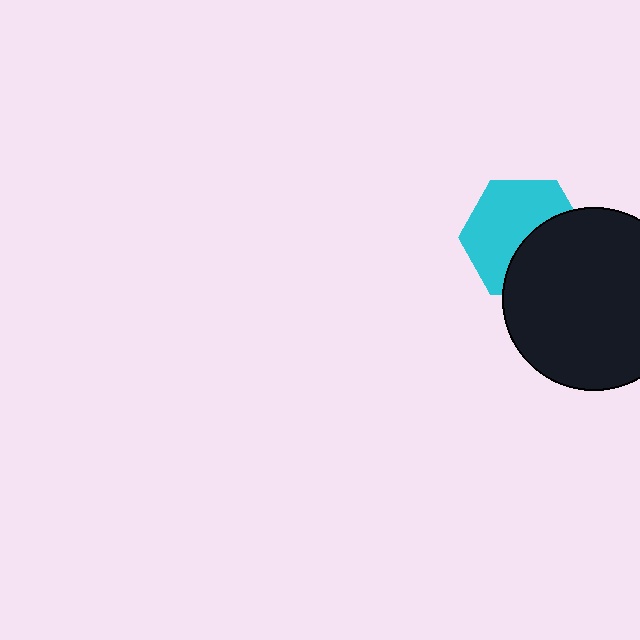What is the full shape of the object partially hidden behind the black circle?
The partially hidden object is a cyan hexagon.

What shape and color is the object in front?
The object in front is a black circle.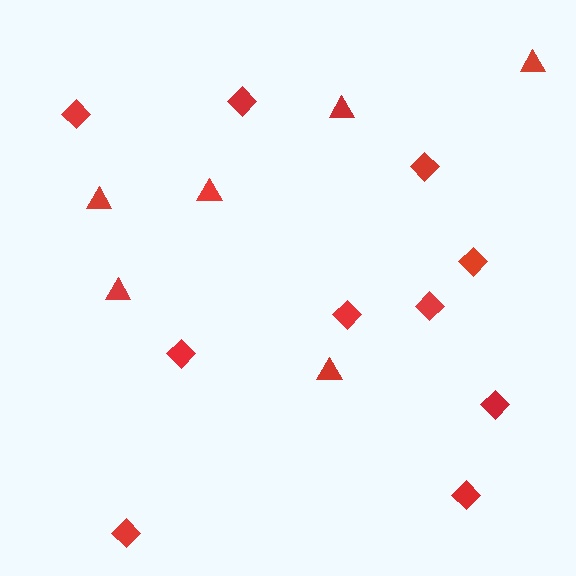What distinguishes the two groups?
There are 2 groups: one group of triangles (6) and one group of diamonds (10).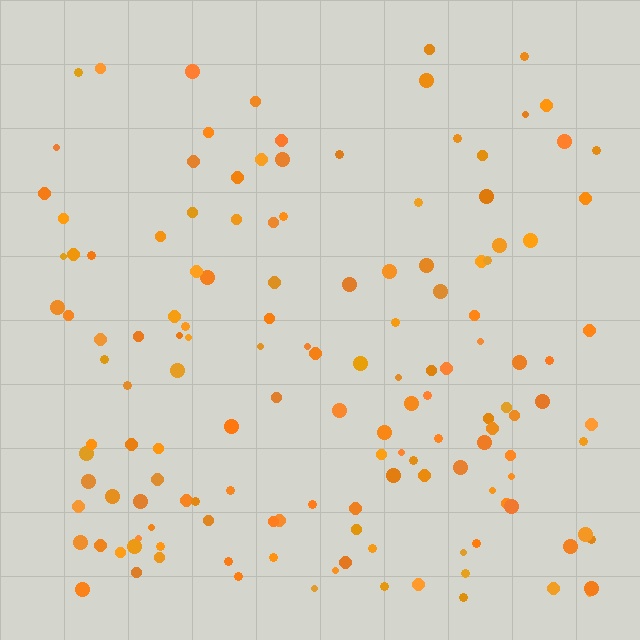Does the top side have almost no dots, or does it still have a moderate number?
Still a moderate number, just noticeably fewer than the bottom.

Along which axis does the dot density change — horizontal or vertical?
Vertical.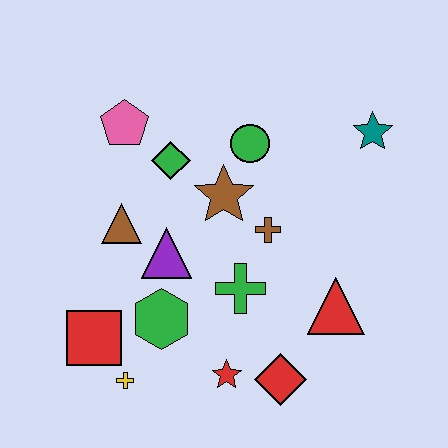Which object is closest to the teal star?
The green circle is closest to the teal star.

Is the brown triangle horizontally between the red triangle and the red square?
Yes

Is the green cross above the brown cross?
No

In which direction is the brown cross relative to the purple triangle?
The brown cross is to the right of the purple triangle.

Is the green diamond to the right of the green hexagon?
Yes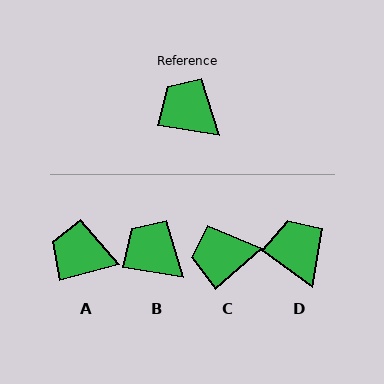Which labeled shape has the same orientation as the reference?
B.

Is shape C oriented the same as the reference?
No, it is off by about 51 degrees.